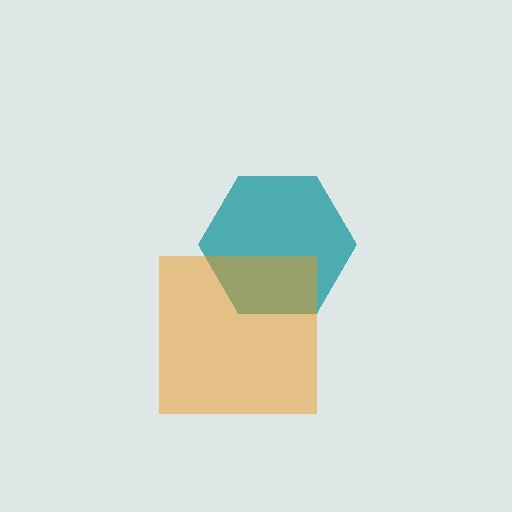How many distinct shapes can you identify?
There are 2 distinct shapes: a teal hexagon, an orange square.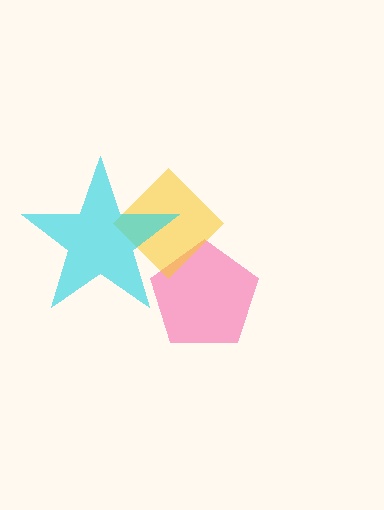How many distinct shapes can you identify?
There are 3 distinct shapes: a pink pentagon, a yellow diamond, a cyan star.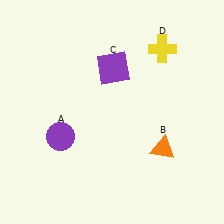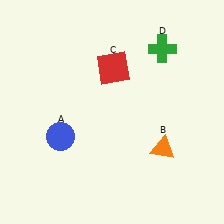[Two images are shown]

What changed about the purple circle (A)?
In Image 1, A is purple. In Image 2, it changed to blue.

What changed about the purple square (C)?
In Image 1, C is purple. In Image 2, it changed to red.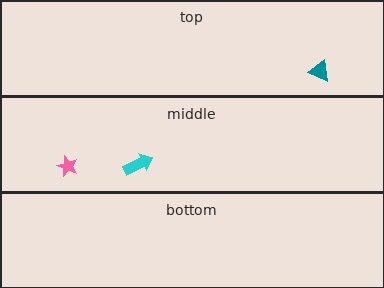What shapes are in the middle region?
The pink star, the cyan arrow.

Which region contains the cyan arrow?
The middle region.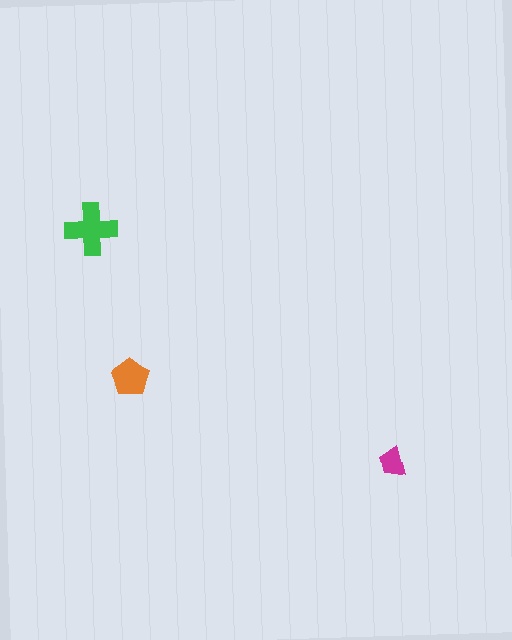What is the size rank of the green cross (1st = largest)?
1st.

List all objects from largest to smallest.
The green cross, the orange pentagon, the magenta trapezoid.